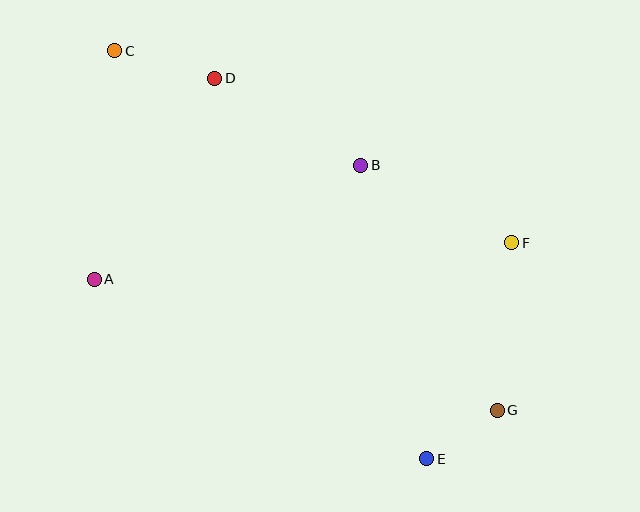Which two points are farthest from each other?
Points C and G are farthest from each other.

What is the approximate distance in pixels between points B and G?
The distance between B and G is approximately 281 pixels.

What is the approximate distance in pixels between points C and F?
The distance between C and F is approximately 441 pixels.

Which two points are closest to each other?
Points E and G are closest to each other.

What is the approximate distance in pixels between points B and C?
The distance between B and C is approximately 271 pixels.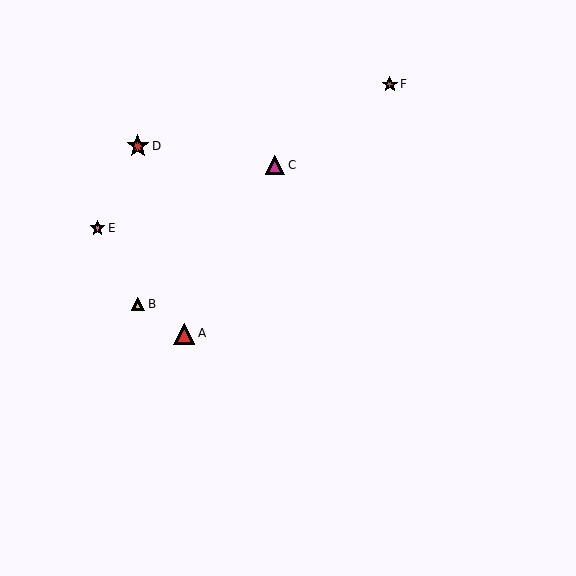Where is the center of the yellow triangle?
The center of the yellow triangle is at (138, 304).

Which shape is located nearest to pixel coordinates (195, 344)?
The red triangle (labeled A) at (185, 334) is nearest to that location.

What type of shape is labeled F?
Shape F is a brown star.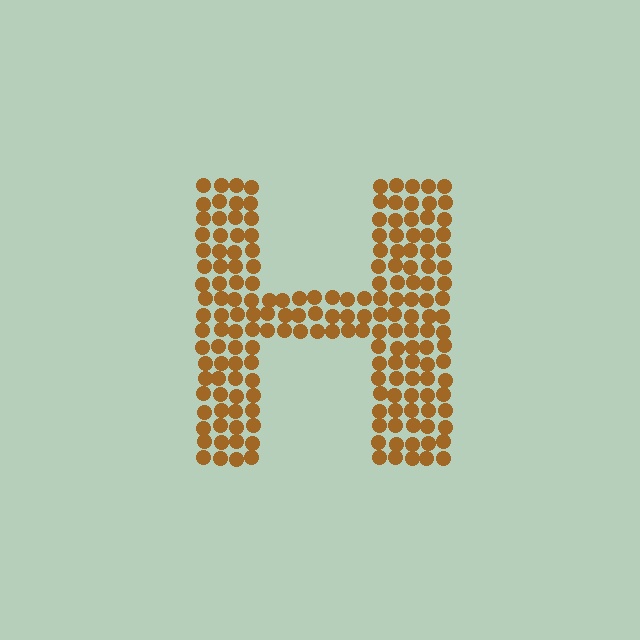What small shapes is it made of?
It is made of small circles.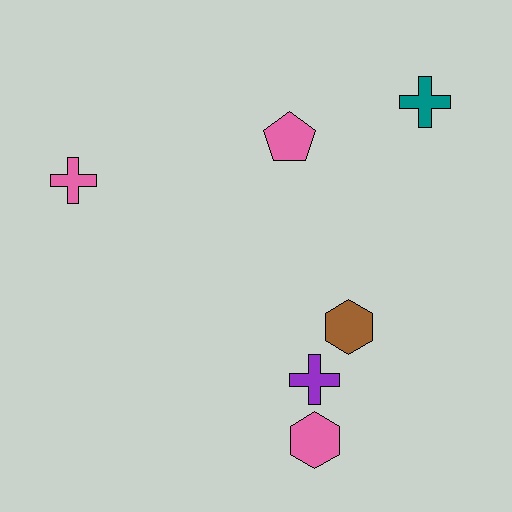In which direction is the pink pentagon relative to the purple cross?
The pink pentagon is above the purple cross.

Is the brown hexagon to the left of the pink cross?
No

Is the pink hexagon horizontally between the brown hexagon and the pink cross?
Yes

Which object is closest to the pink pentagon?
The teal cross is closest to the pink pentagon.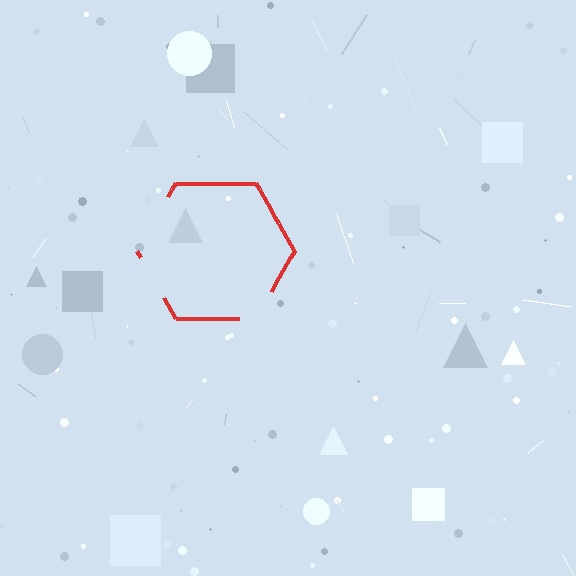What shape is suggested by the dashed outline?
The dashed outline suggests a hexagon.